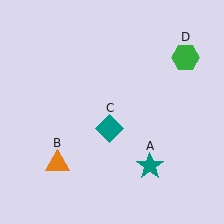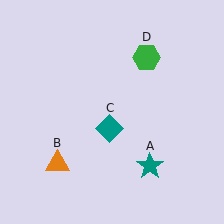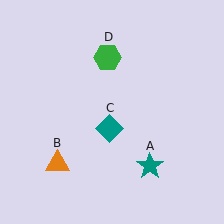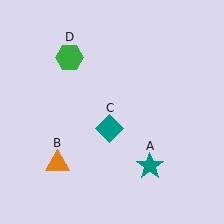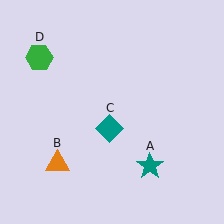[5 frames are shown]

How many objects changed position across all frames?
1 object changed position: green hexagon (object D).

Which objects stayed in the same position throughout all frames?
Teal star (object A) and orange triangle (object B) and teal diamond (object C) remained stationary.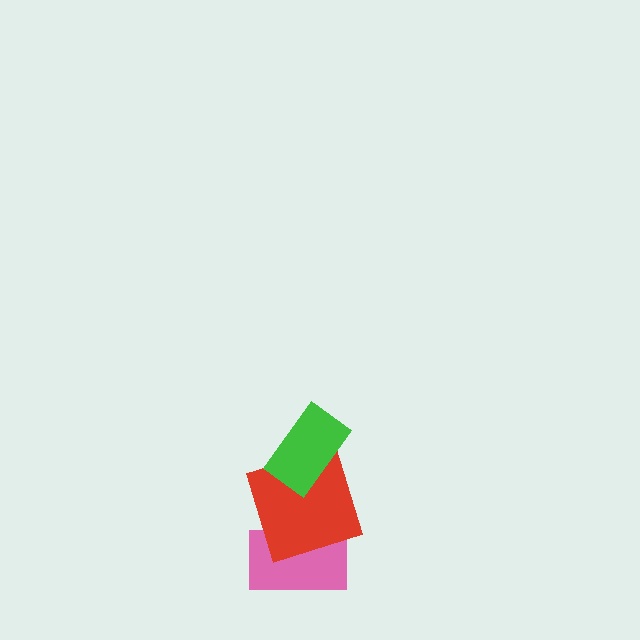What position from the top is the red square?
The red square is 2nd from the top.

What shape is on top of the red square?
The green rectangle is on top of the red square.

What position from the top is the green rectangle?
The green rectangle is 1st from the top.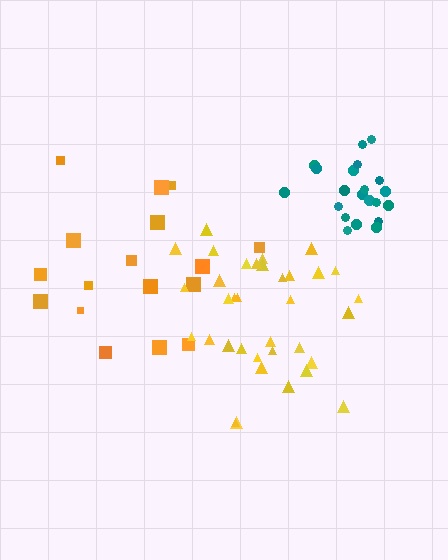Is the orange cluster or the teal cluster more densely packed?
Teal.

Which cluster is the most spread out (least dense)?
Orange.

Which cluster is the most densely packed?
Teal.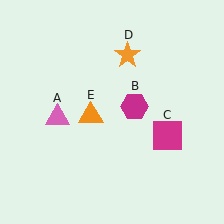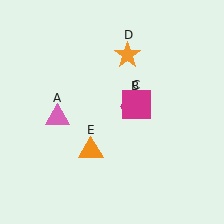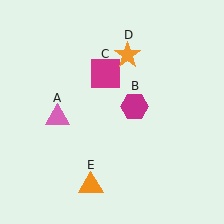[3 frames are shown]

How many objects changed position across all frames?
2 objects changed position: magenta square (object C), orange triangle (object E).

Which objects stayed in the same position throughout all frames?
Pink triangle (object A) and magenta hexagon (object B) and orange star (object D) remained stationary.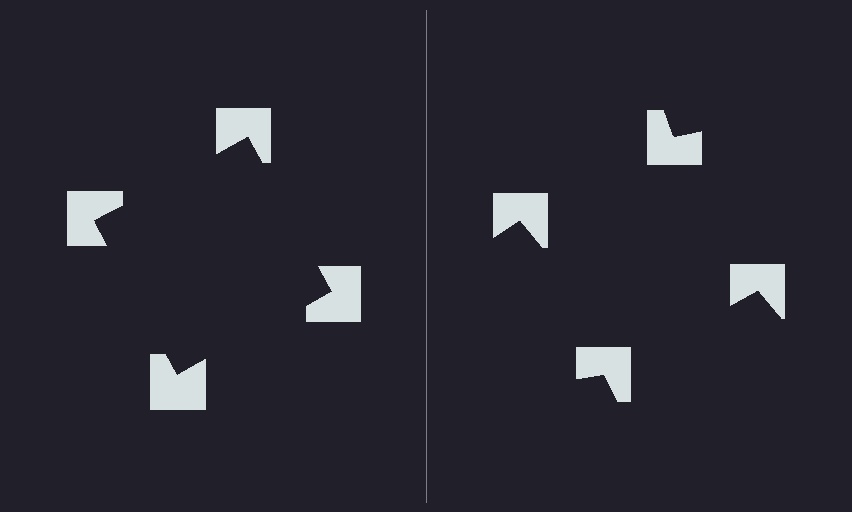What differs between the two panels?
The notched squares are positioned identically on both sides; only the wedge orientations differ. On the left they align to a square; on the right they are misaligned.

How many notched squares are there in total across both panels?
8 — 4 on each side.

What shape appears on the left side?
An illusory square.